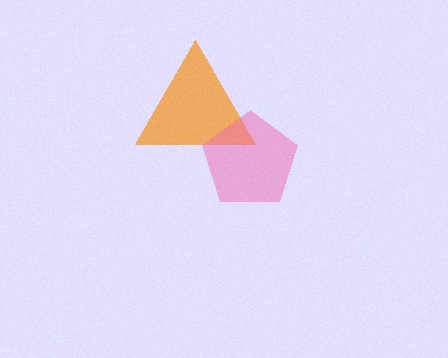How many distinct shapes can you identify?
There are 2 distinct shapes: an orange triangle, a pink pentagon.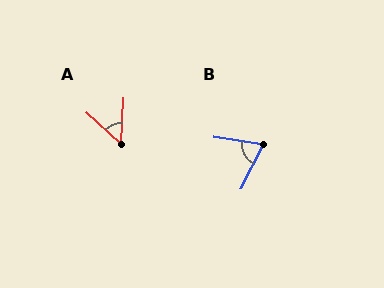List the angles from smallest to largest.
A (50°), B (71°).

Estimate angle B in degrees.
Approximately 71 degrees.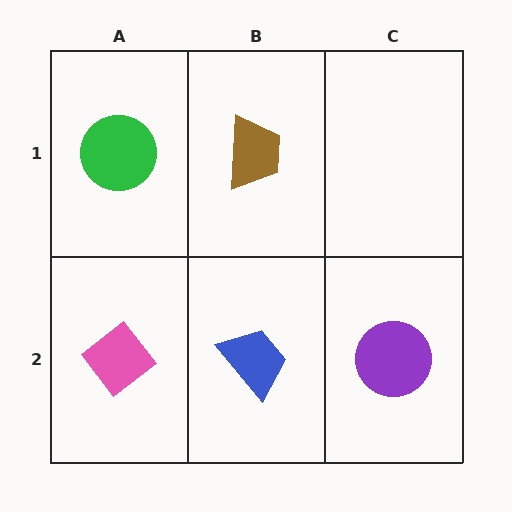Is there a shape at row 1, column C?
No, that cell is empty.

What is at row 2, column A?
A pink diamond.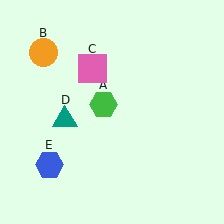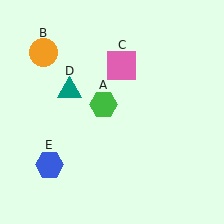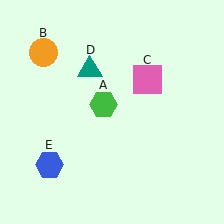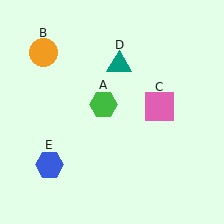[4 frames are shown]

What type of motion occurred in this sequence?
The pink square (object C), teal triangle (object D) rotated clockwise around the center of the scene.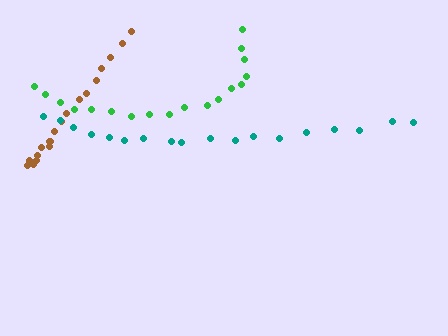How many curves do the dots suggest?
There are 3 distinct paths.